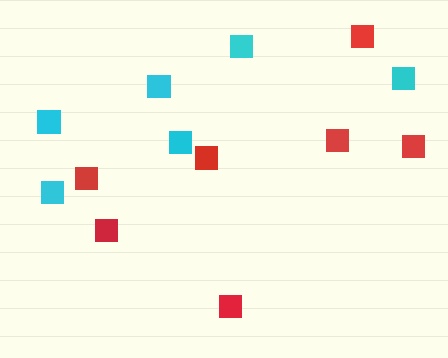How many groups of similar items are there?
There are 2 groups: one group of red squares (7) and one group of cyan squares (6).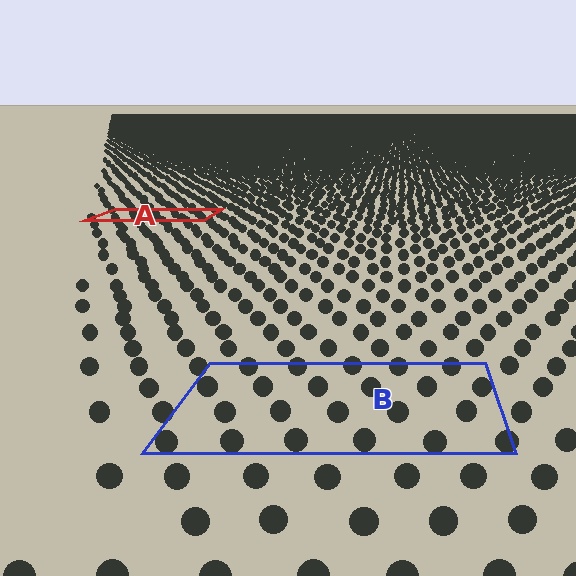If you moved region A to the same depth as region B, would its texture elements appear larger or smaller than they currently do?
They would appear larger. At a closer depth, the same texture elements are projected at a bigger on-screen size.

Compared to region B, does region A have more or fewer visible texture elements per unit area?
Region A has more texture elements per unit area — they are packed more densely because it is farther away.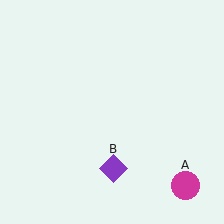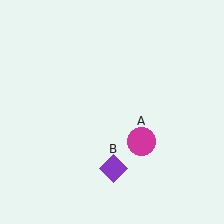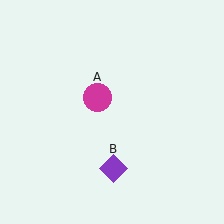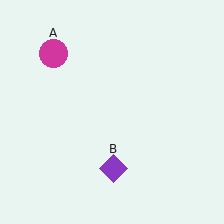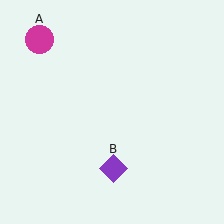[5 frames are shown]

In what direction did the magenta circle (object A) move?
The magenta circle (object A) moved up and to the left.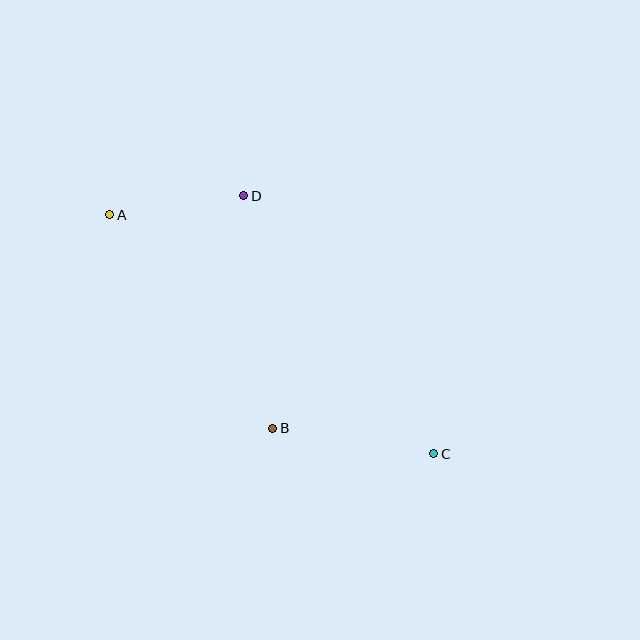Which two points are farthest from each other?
Points A and C are farthest from each other.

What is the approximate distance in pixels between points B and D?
The distance between B and D is approximately 234 pixels.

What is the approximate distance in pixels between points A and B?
The distance between A and B is approximately 269 pixels.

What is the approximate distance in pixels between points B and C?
The distance between B and C is approximately 163 pixels.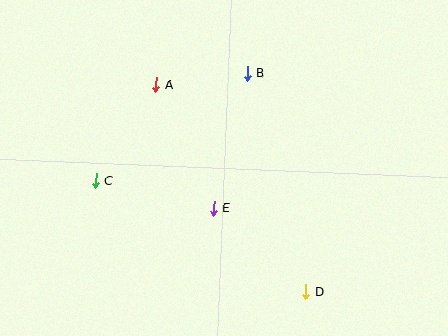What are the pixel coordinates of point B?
Point B is at (247, 73).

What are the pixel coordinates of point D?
Point D is at (306, 292).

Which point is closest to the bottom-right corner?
Point D is closest to the bottom-right corner.